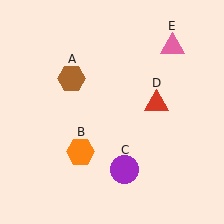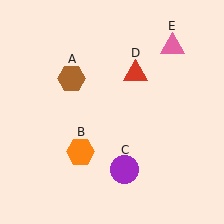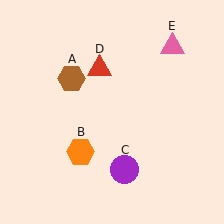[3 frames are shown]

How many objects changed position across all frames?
1 object changed position: red triangle (object D).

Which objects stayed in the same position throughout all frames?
Brown hexagon (object A) and orange hexagon (object B) and purple circle (object C) and pink triangle (object E) remained stationary.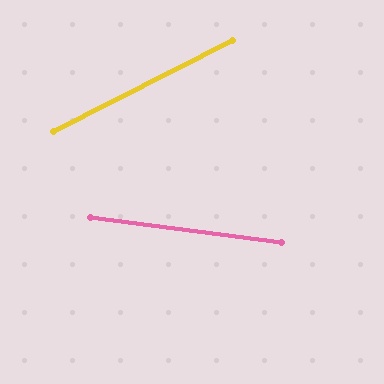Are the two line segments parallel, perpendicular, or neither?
Neither parallel nor perpendicular — they differ by about 34°.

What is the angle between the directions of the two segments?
Approximately 34 degrees.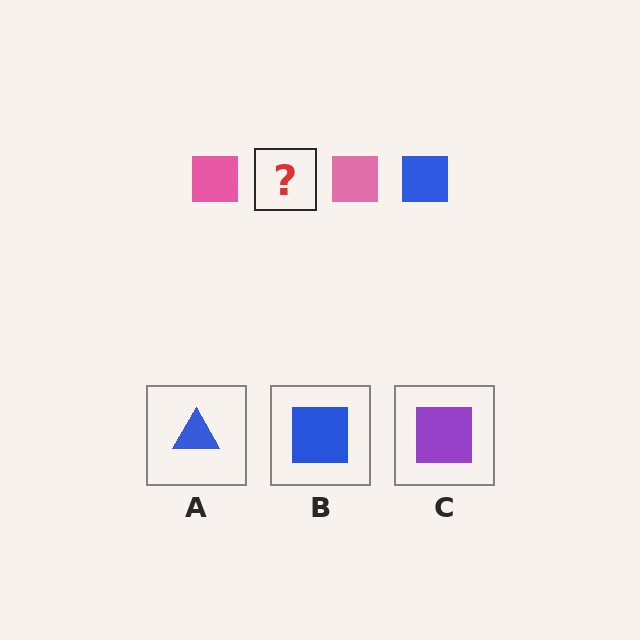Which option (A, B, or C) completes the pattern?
B.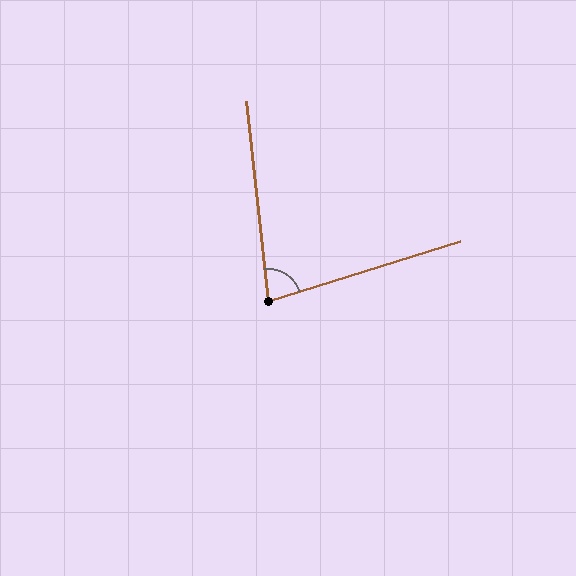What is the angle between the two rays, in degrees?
Approximately 79 degrees.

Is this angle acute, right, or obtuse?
It is acute.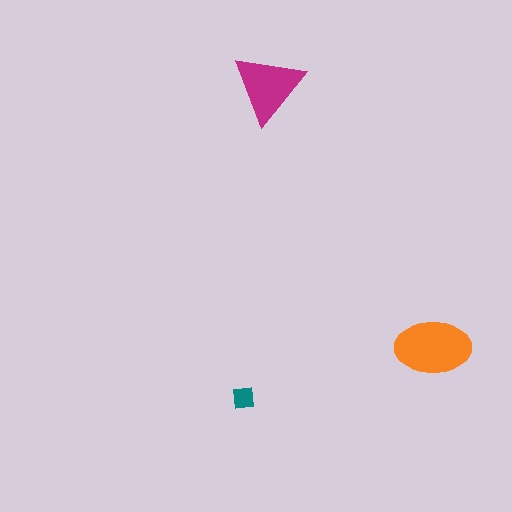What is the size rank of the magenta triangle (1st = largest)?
2nd.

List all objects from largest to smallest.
The orange ellipse, the magenta triangle, the teal square.